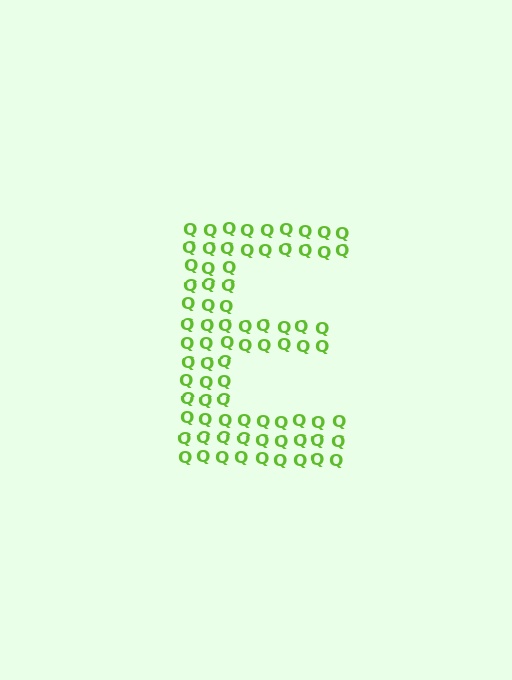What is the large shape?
The large shape is the letter E.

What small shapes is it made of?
It is made of small letter Q's.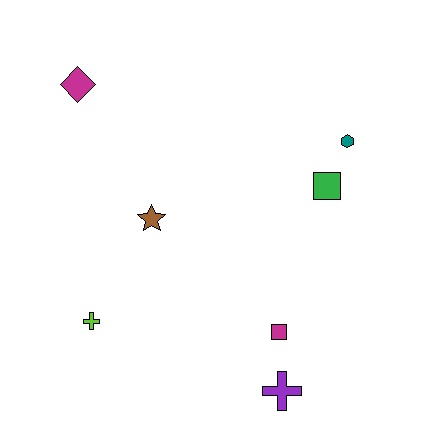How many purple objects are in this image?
There is 1 purple object.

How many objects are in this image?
There are 7 objects.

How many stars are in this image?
There is 1 star.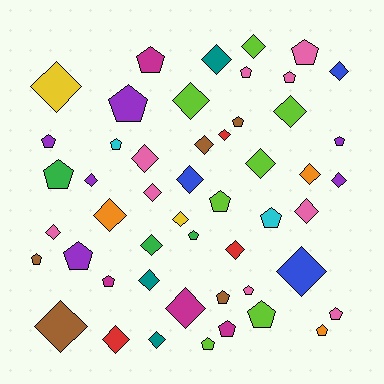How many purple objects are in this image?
There are 6 purple objects.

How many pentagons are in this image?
There are 23 pentagons.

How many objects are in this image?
There are 50 objects.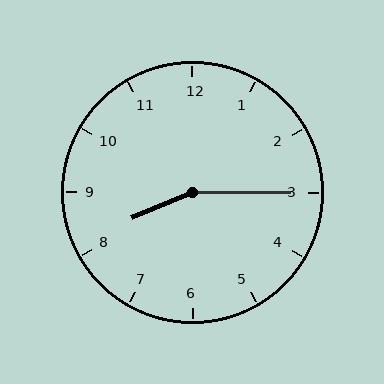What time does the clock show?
8:15.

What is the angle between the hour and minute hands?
Approximately 158 degrees.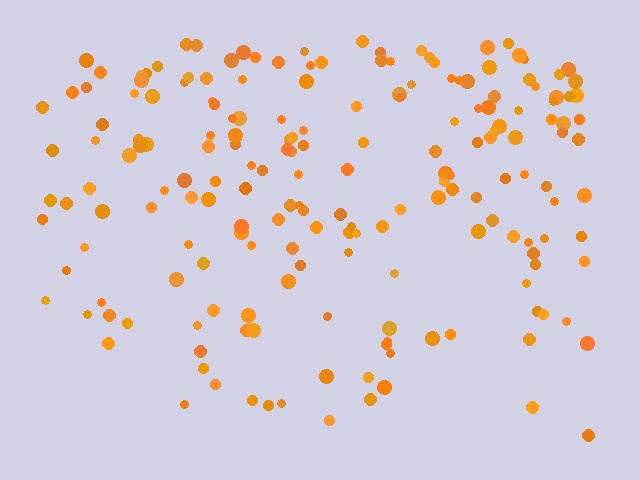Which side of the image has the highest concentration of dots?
The top.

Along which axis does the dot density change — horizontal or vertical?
Vertical.